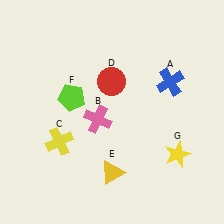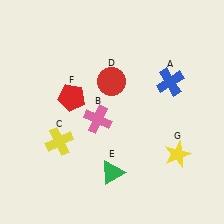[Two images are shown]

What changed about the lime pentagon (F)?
In Image 1, F is lime. In Image 2, it changed to red.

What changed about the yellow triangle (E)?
In Image 1, E is yellow. In Image 2, it changed to green.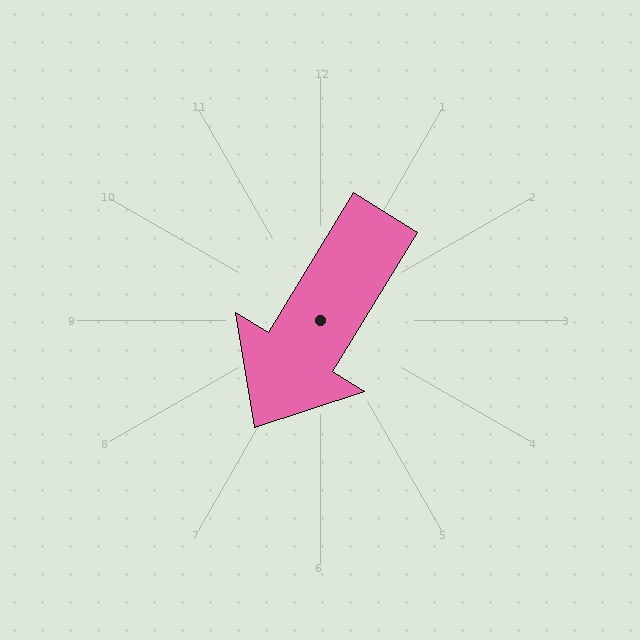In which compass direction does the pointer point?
Southwest.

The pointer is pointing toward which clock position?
Roughly 7 o'clock.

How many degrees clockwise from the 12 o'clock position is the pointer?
Approximately 211 degrees.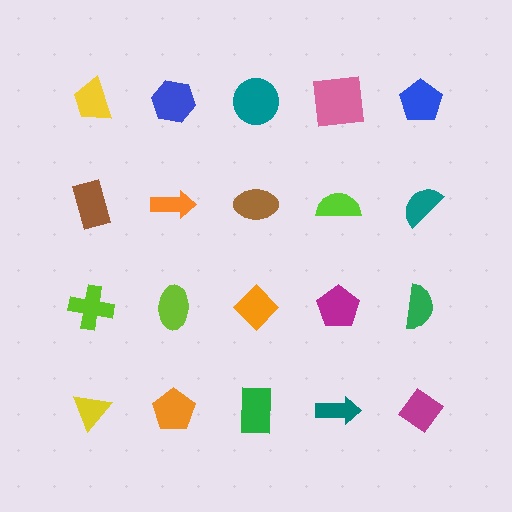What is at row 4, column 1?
A yellow triangle.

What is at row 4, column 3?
A green rectangle.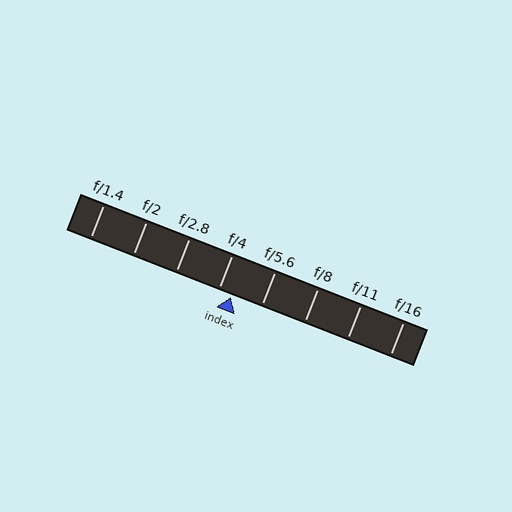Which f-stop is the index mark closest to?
The index mark is closest to f/4.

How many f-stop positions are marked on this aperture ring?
There are 8 f-stop positions marked.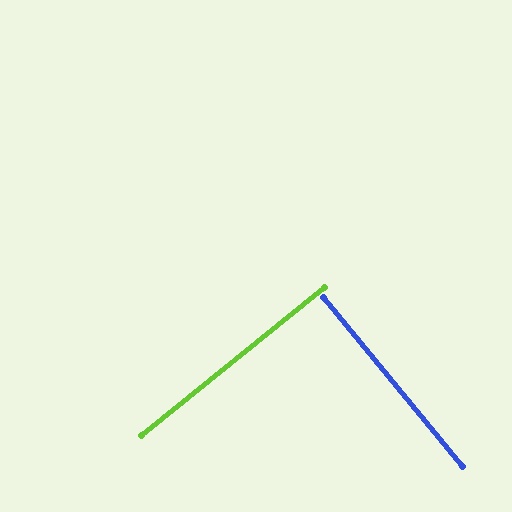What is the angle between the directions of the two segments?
Approximately 89 degrees.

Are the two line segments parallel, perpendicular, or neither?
Perpendicular — they meet at approximately 89°.